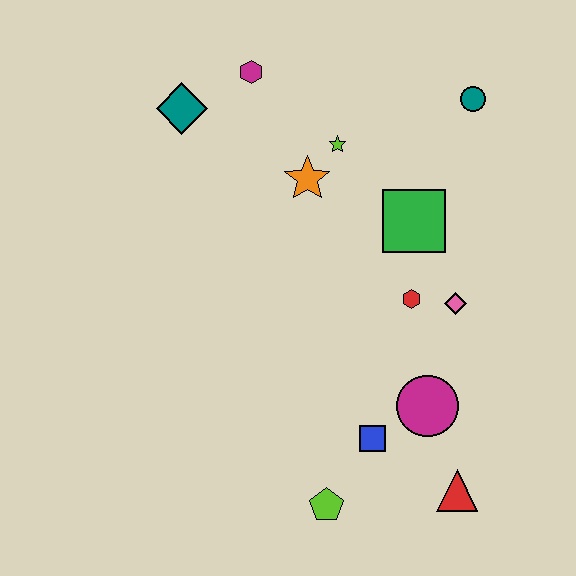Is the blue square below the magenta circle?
Yes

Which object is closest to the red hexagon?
The pink diamond is closest to the red hexagon.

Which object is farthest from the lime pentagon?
The magenta hexagon is farthest from the lime pentagon.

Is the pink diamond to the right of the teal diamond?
Yes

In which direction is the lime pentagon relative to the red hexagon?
The lime pentagon is below the red hexagon.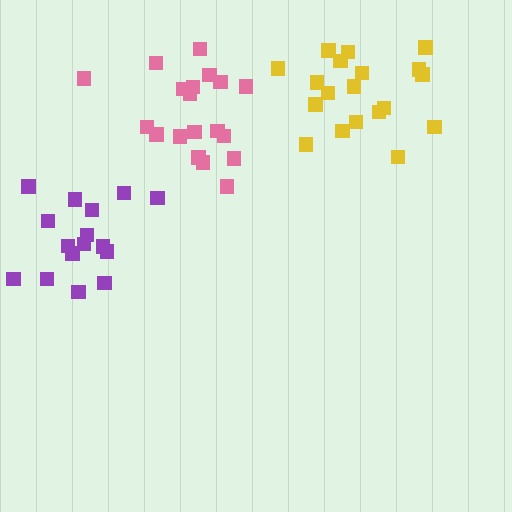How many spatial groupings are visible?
There are 3 spatial groupings.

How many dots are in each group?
Group 1: 19 dots, Group 2: 19 dots, Group 3: 16 dots (54 total).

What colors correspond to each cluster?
The clusters are colored: yellow, pink, purple.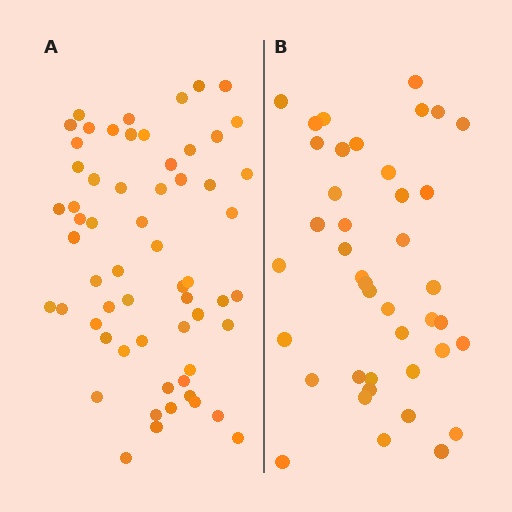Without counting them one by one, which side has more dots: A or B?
Region A (the left region) has more dots.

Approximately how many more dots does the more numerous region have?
Region A has approximately 20 more dots than region B.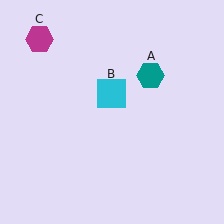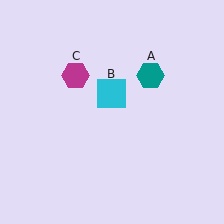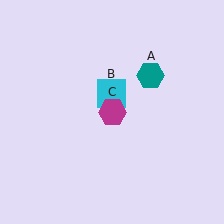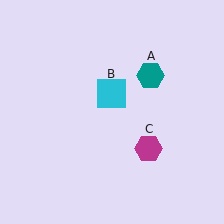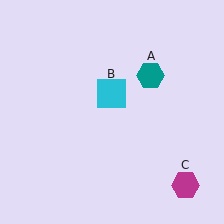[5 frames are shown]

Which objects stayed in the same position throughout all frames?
Teal hexagon (object A) and cyan square (object B) remained stationary.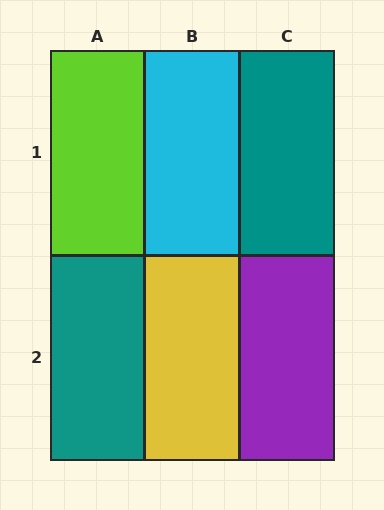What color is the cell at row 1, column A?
Lime.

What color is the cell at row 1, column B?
Cyan.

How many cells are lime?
1 cell is lime.